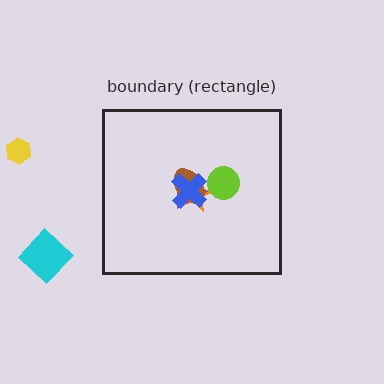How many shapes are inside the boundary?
5 inside, 2 outside.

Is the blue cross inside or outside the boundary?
Inside.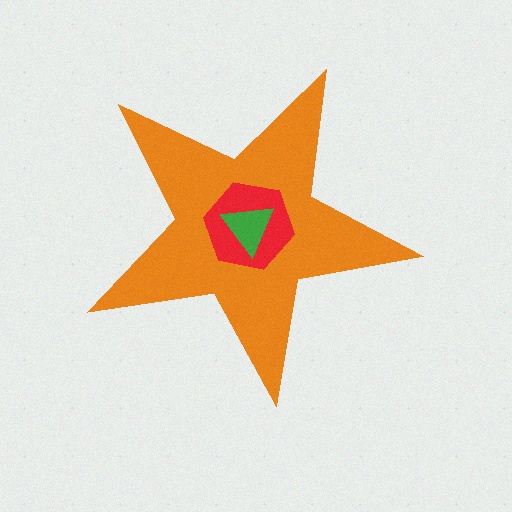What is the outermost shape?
The orange star.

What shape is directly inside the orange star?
The red hexagon.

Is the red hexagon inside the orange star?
Yes.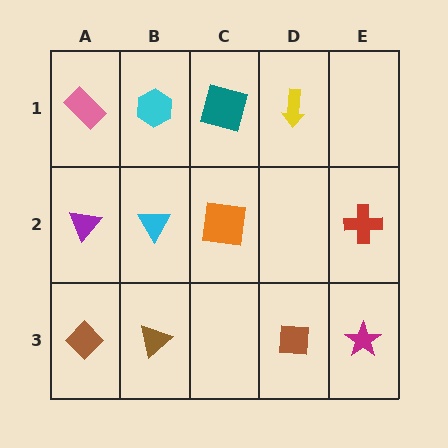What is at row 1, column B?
A cyan hexagon.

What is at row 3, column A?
A brown diamond.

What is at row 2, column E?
A red cross.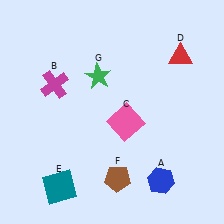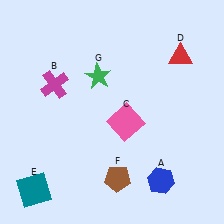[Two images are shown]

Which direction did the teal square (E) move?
The teal square (E) moved left.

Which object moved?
The teal square (E) moved left.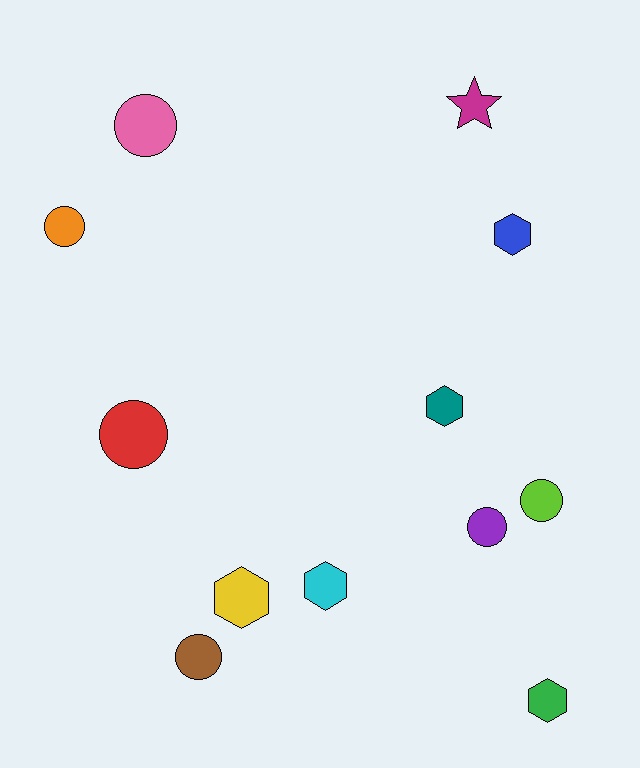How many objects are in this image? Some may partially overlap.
There are 12 objects.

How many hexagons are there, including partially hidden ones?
There are 5 hexagons.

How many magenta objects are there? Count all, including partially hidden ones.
There is 1 magenta object.